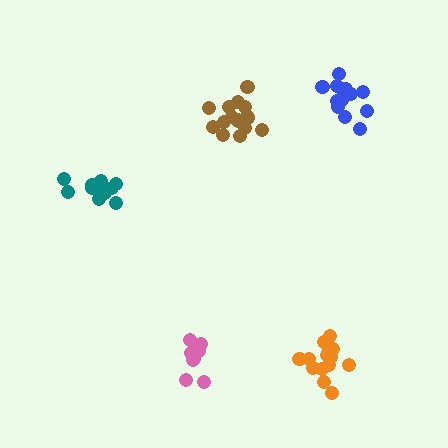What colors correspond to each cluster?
The clusters are colored: blue, brown, teal, pink, orange.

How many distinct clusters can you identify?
There are 5 distinct clusters.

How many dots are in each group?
Group 1: 15 dots, Group 2: 15 dots, Group 3: 11 dots, Group 4: 10 dots, Group 5: 14 dots (65 total).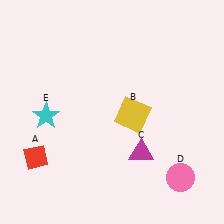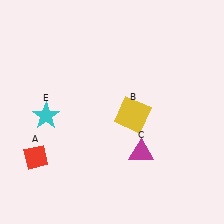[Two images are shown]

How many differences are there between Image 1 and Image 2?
There is 1 difference between the two images.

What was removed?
The pink circle (D) was removed in Image 2.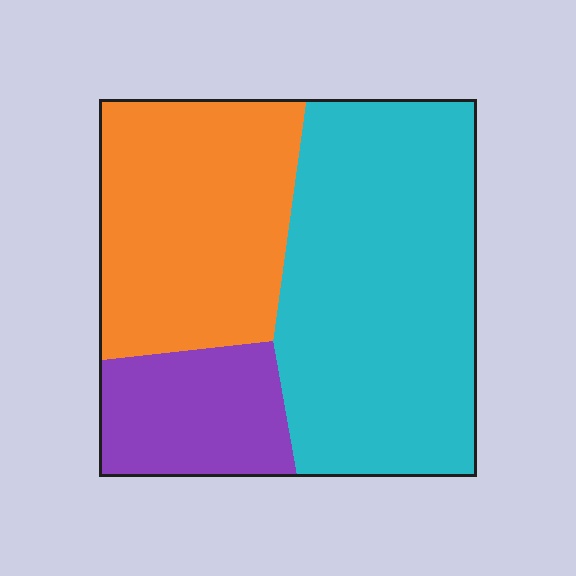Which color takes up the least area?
Purple, at roughly 15%.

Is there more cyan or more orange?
Cyan.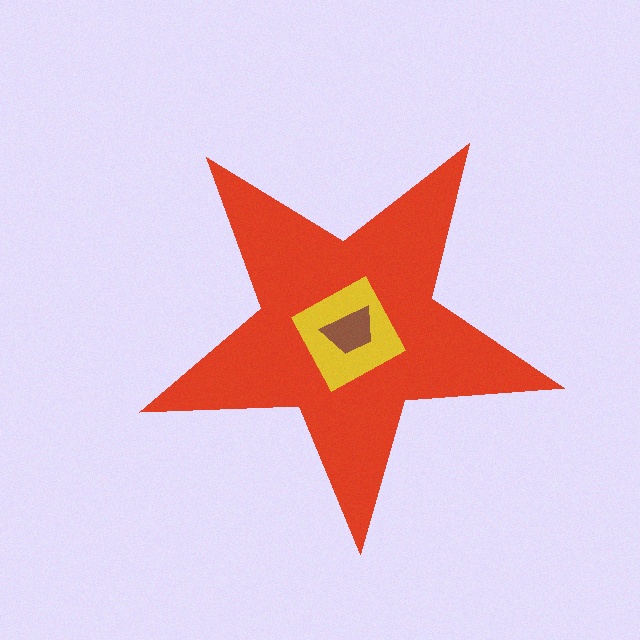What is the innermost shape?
The brown trapezoid.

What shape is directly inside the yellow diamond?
The brown trapezoid.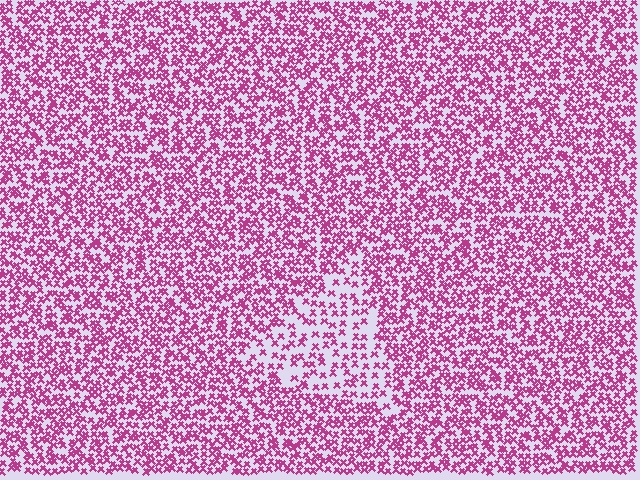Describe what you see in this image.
The image contains small magenta elements arranged at two different densities. A triangle-shaped region is visible where the elements are less densely packed than the surrounding area.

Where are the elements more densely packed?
The elements are more densely packed outside the triangle boundary.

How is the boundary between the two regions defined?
The boundary is defined by a change in element density (approximately 1.9x ratio). All elements are the same color, size, and shape.